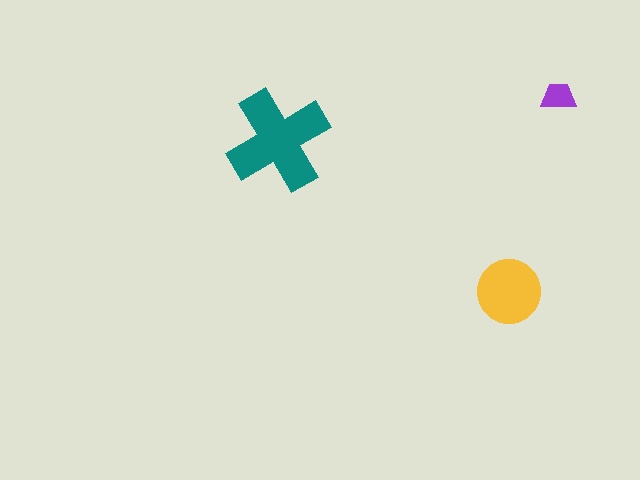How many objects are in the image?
There are 3 objects in the image.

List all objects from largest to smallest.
The teal cross, the yellow circle, the purple trapezoid.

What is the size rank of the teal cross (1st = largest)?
1st.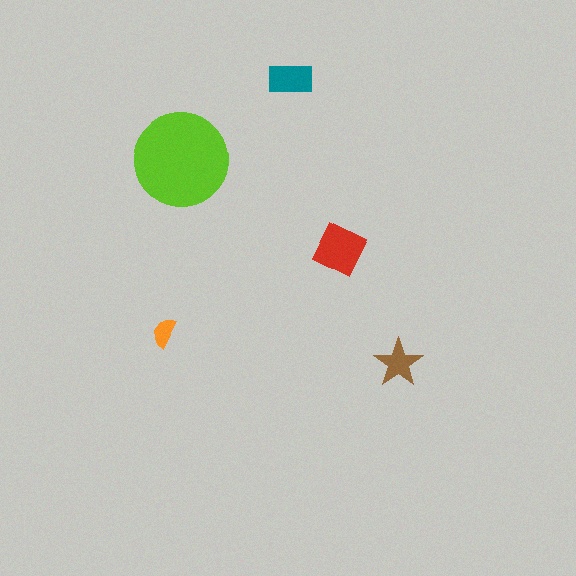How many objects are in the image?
There are 5 objects in the image.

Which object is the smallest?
The orange semicircle.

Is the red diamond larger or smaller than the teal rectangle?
Larger.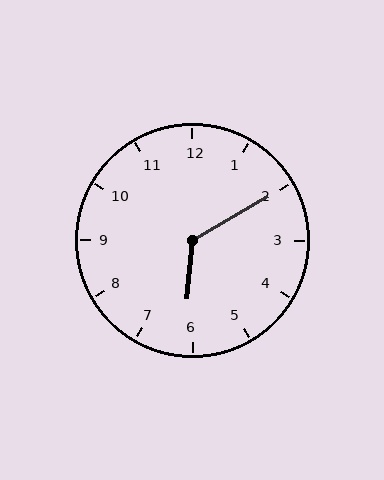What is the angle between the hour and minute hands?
Approximately 125 degrees.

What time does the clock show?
6:10.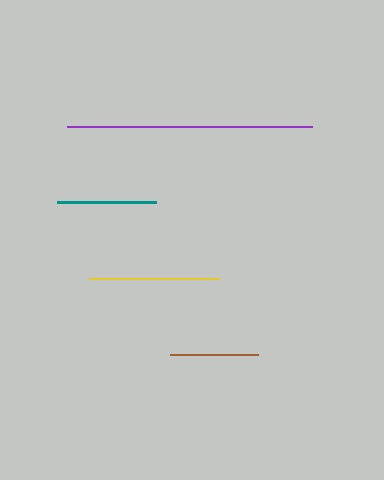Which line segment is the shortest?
The brown line is the shortest at approximately 88 pixels.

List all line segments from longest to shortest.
From longest to shortest: purple, yellow, teal, brown.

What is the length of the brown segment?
The brown segment is approximately 88 pixels long.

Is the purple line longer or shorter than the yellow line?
The purple line is longer than the yellow line.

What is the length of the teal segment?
The teal segment is approximately 99 pixels long.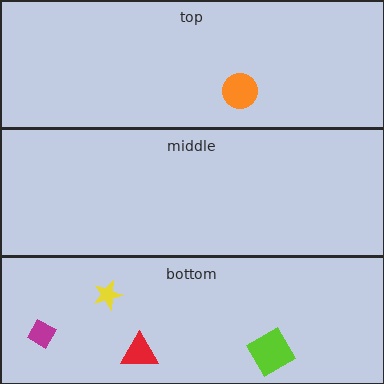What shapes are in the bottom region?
The lime diamond, the magenta diamond, the yellow star, the red triangle.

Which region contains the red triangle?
The bottom region.